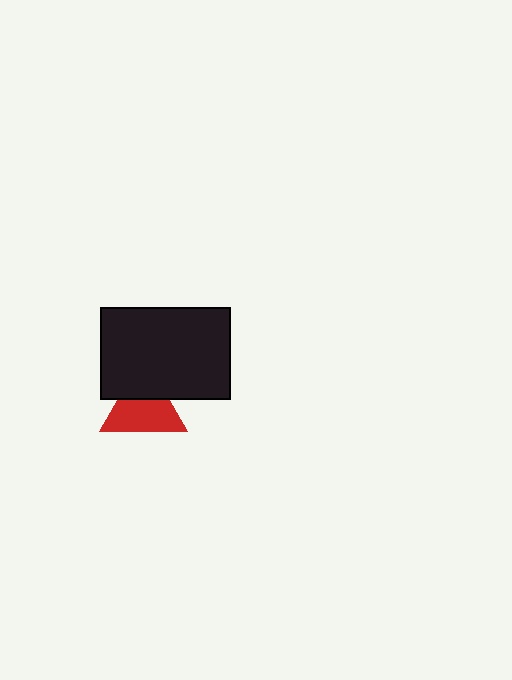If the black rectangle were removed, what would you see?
You would see the complete red triangle.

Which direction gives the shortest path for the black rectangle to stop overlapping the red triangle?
Moving up gives the shortest separation.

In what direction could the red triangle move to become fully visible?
The red triangle could move down. That would shift it out from behind the black rectangle entirely.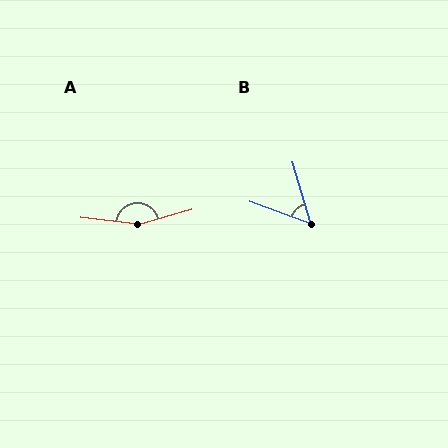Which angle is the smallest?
B, at approximately 53 degrees.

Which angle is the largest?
A, at approximately 157 degrees.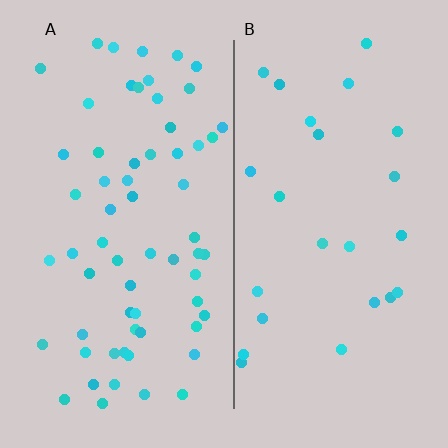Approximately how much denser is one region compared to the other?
Approximately 2.5× — region A over region B.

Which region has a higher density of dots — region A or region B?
A (the left).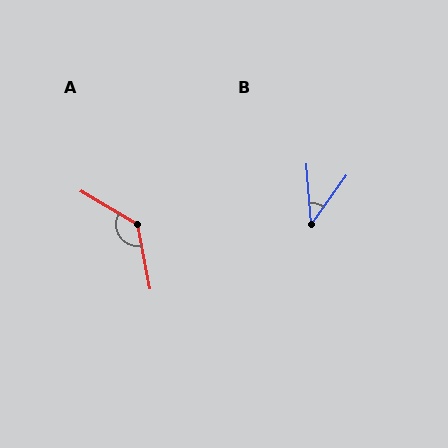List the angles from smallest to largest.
B (39°), A (132°).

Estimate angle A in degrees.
Approximately 132 degrees.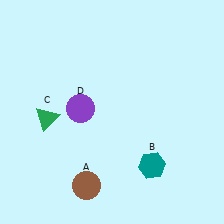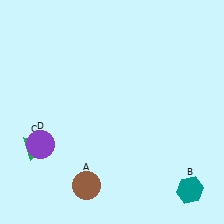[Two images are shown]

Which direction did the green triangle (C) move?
The green triangle (C) moved down.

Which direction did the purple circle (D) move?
The purple circle (D) moved left.